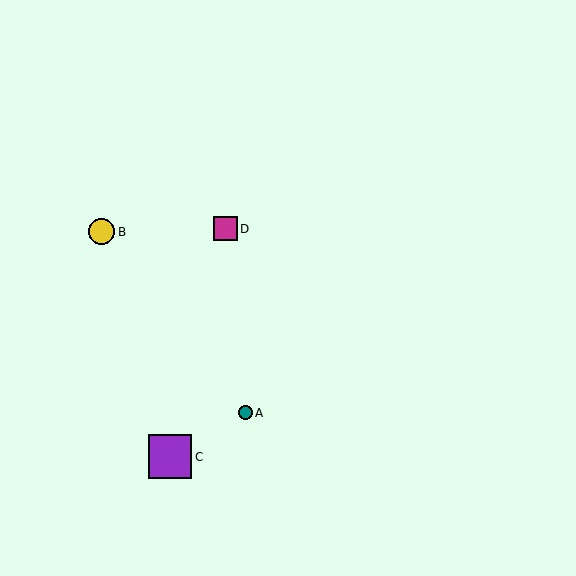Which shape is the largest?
The purple square (labeled C) is the largest.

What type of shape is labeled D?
Shape D is a magenta square.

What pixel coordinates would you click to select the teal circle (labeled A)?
Click at (246, 413) to select the teal circle A.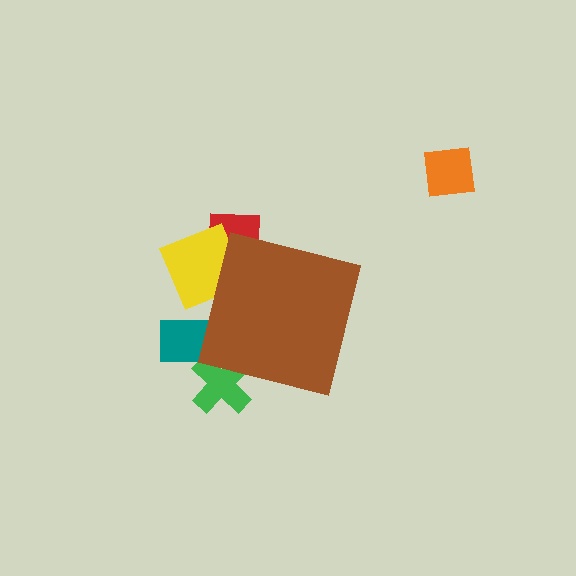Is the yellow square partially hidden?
Yes, the yellow square is partially hidden behind the brown square.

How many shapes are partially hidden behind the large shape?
4 shapes are partially hidden.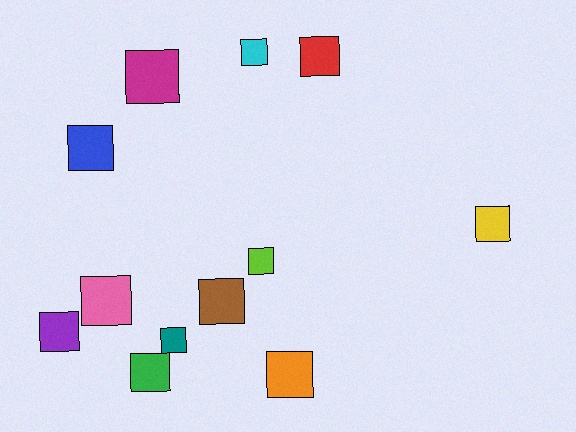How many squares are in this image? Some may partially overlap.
There are 12 squares.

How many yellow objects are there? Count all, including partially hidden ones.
There is 1 yellow object.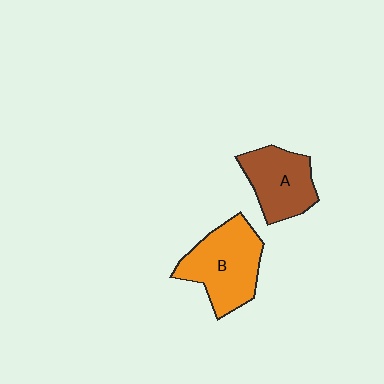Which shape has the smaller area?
Shape A (brown).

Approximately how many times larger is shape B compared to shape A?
Approximately 1.3 times.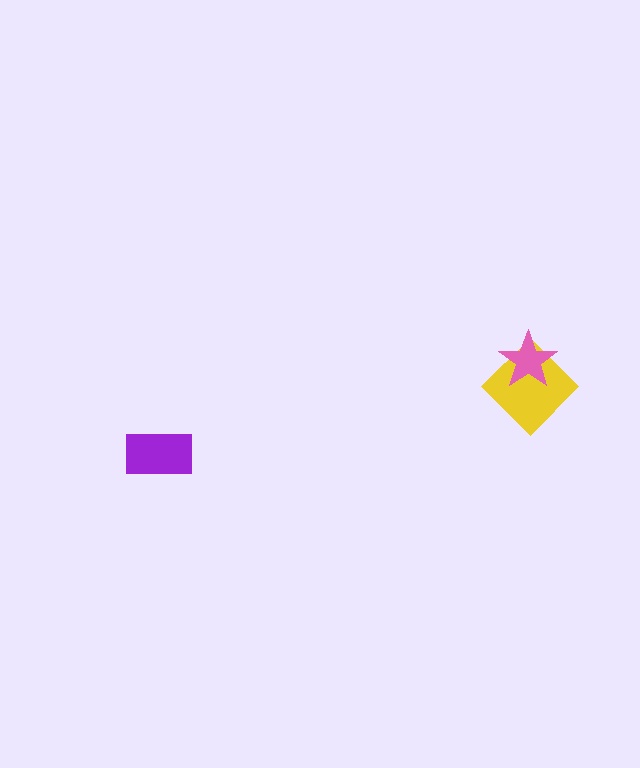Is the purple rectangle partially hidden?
No, no other shape covers it.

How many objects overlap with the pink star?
1 object overlaps with the pink star.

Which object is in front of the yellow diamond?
The pink star is in front of the yellow diamond.